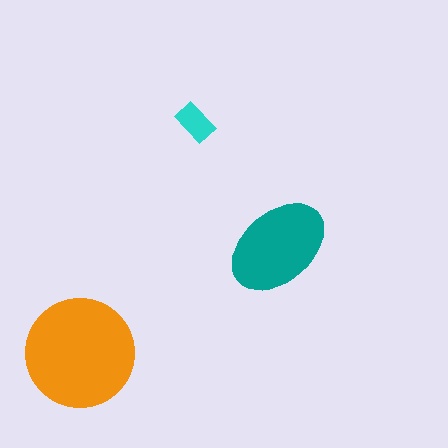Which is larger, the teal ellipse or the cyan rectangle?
The teal ellipse.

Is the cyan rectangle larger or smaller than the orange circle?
Smaller.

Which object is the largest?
The orange circle.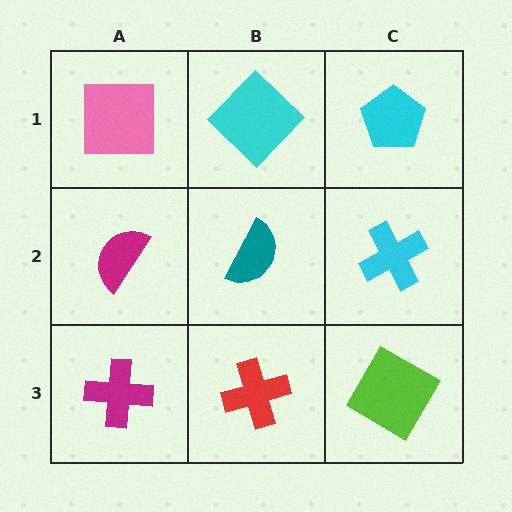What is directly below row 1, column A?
A magenta semicircle.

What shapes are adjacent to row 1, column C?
A cyan cross (row 2, column C), a cyan diamond (row 1, column B).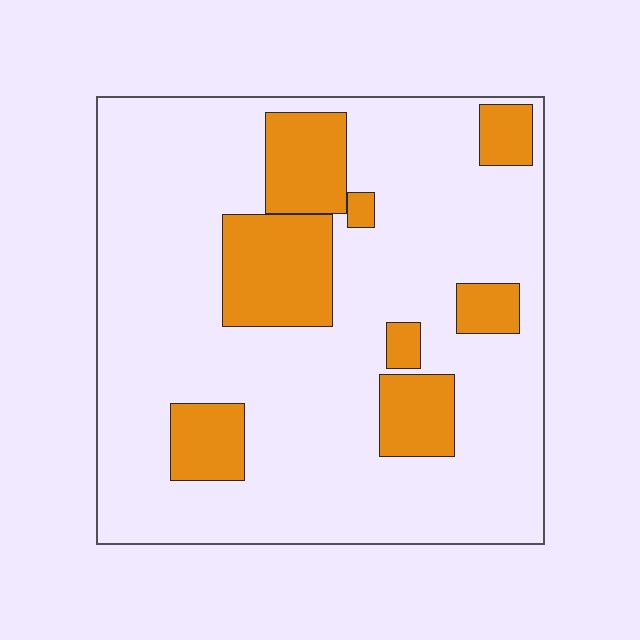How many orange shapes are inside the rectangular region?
8.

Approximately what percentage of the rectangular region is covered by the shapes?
Approximately 20%.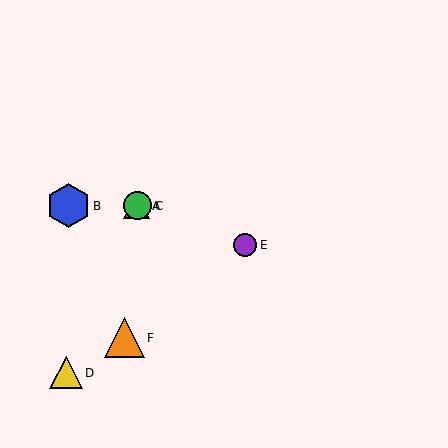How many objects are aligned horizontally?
3 objects (A, B, C) are aligned horizontally.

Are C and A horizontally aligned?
Yes, both are at y≈206.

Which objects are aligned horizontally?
Objects A, B, C are aligned horizontally.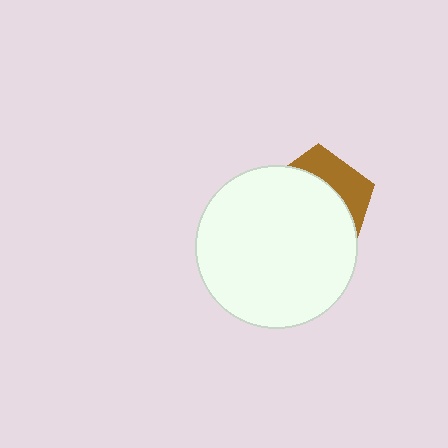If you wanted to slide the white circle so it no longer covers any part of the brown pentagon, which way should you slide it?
Slide it toward the lower-left — that is the most direct way to separate the two shapes.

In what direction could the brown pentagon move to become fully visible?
The brown pentagon could move toward the upper-right. That would shift it out from behind the white circle entirely.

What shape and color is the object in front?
The object in front is a white circle.